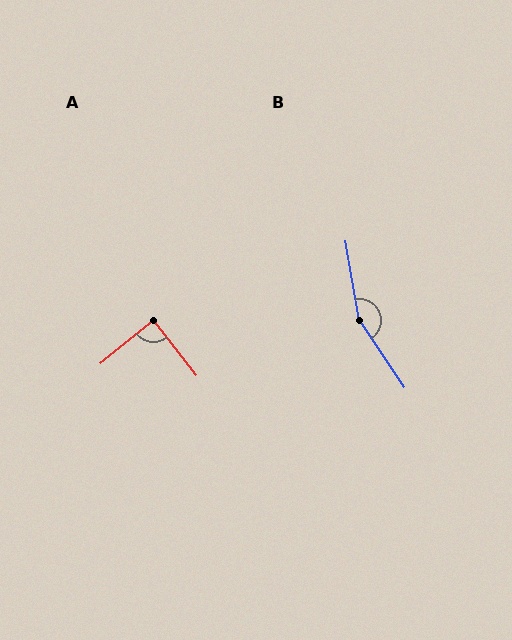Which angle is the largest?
B, at approximately 156 degrees.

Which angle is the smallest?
A, at approximately 88 degrees.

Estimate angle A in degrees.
Approximately 88 degrees.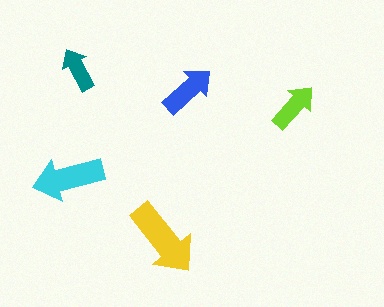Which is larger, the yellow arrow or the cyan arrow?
The yellow one.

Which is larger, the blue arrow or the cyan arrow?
The cyan one.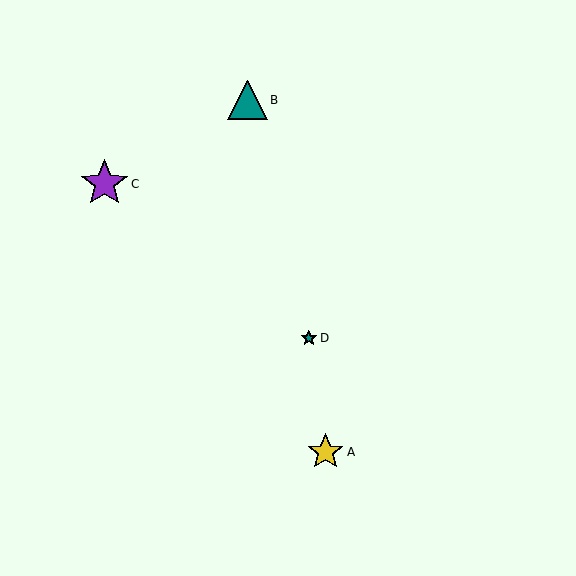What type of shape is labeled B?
Shape B is a teal triangle.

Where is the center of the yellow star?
The center of the yellow star is at (325, 452).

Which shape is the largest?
The purple star (labeled C) is the largest.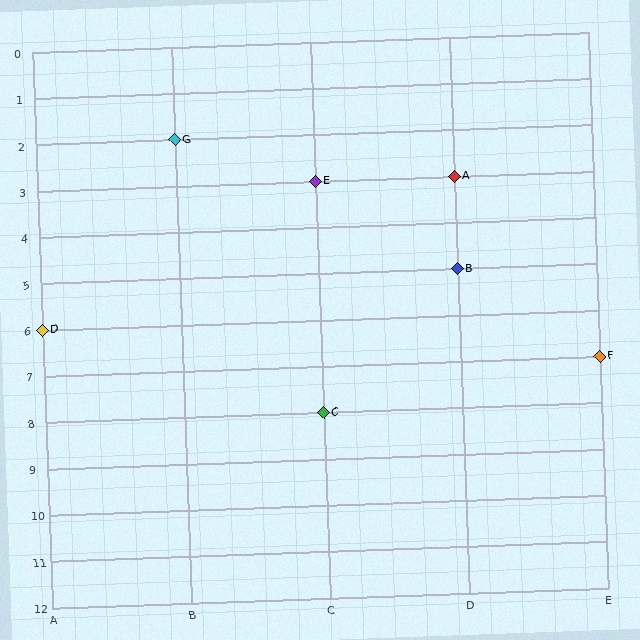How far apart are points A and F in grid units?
Points A and F are 1 column and 4 rows apart (about 4.1 grid units diagonally).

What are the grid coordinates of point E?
Point E is at grid coordinates (C, 3).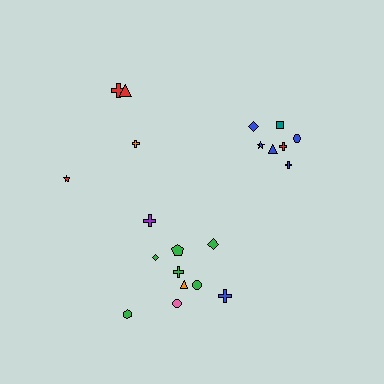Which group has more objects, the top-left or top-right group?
The top-right group.